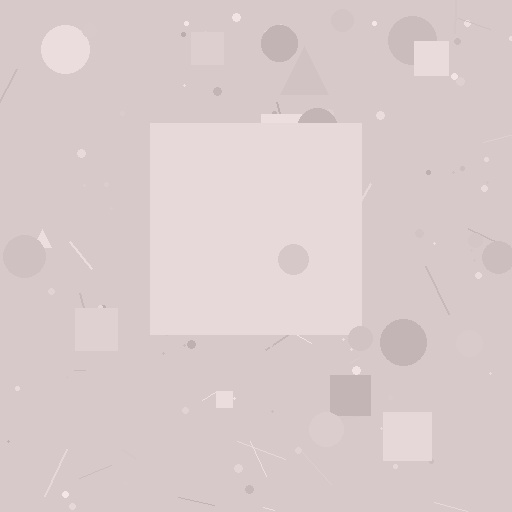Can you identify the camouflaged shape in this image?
The camouflaged shape is a square.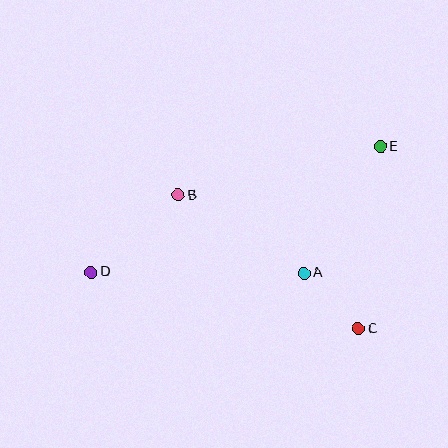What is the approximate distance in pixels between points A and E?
The distance between A and E is approximately 148 pixels.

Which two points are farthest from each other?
Points D and E are farthest from each other.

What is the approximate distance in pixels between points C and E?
The distance between C and E is approximately 184 pixels.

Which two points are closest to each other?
Points A and C are closest to each other.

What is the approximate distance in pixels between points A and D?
The distance between A and D is approximately 213 pixels.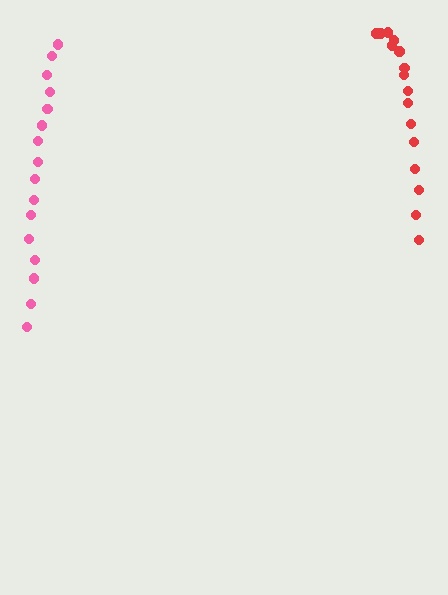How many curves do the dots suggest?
There are 2 distinct paths.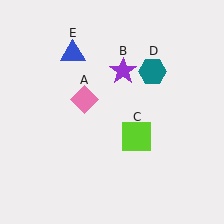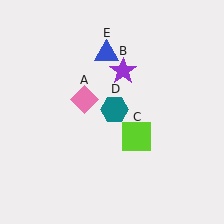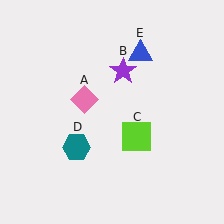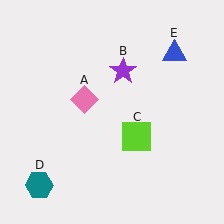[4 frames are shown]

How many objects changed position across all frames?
2 objects changed position: teal hexagon (object D), blue triangle (object E).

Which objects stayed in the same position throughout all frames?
Pink diamond (object A) and purple star (object B) and lime square (object C) remained stationary.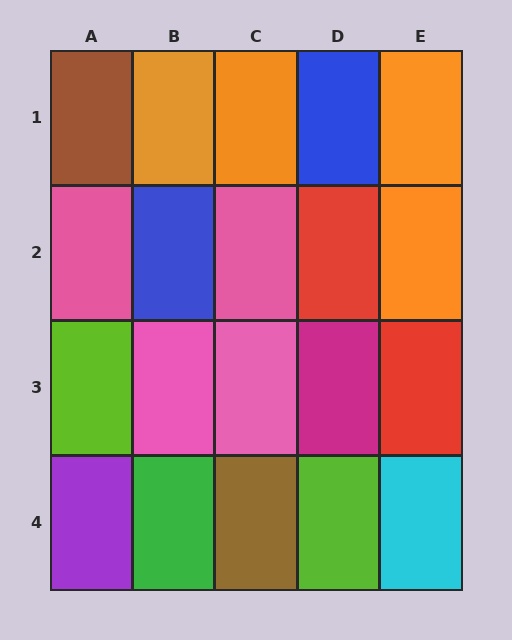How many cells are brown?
2 cells are brown.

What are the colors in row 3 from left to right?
Lime, pink, pink, magenta, red.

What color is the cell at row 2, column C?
Pink.